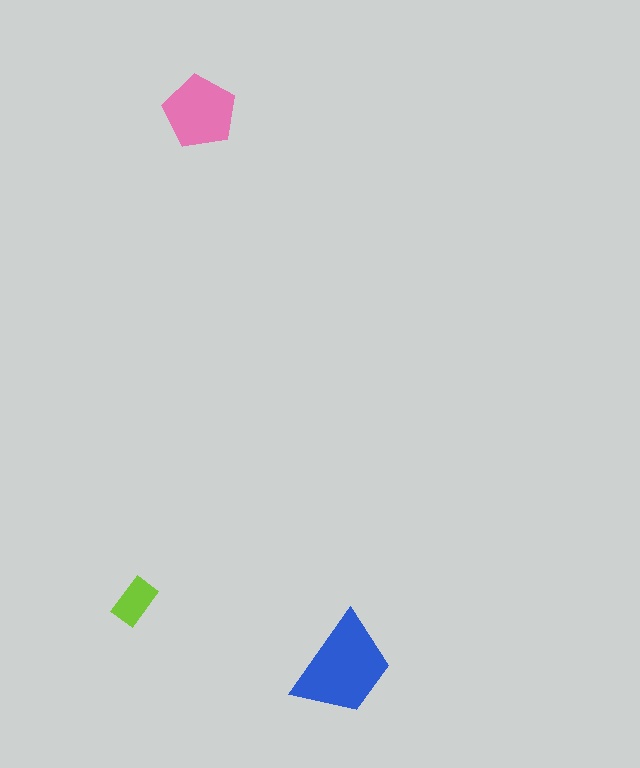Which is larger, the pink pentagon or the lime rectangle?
The pink pentagon.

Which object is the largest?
The blue trapezoid.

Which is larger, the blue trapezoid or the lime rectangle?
The blue trapezoid.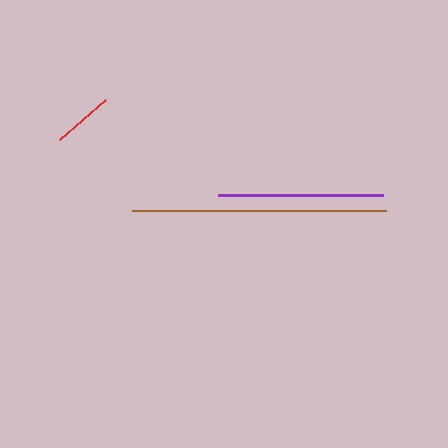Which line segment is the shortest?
The red line is the shortest at approximately 61 pixels.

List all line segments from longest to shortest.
From longest to shortest: brown, purple, red.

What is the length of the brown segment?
The brown segment is approximately 254 pixels long.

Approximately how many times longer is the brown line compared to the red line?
The brown line is approximately 4.2 times the length of the red line.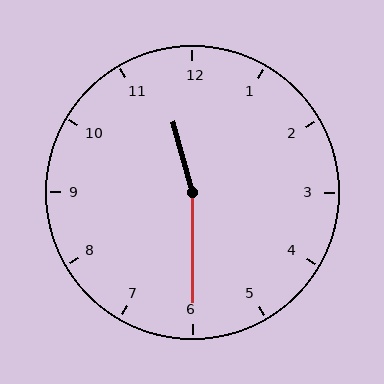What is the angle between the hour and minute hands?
Approximately 165 degrees.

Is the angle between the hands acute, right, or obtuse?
It is obtuse.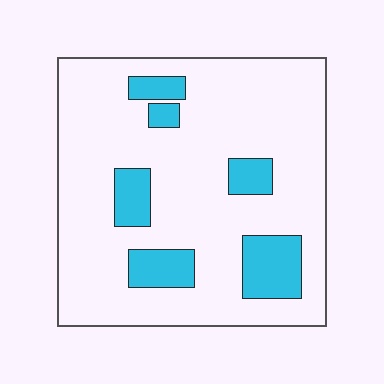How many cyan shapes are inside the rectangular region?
6.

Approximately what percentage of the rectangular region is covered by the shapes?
Approximately 15%.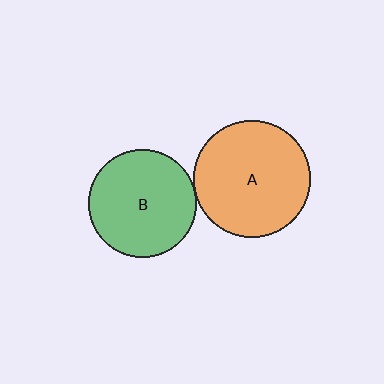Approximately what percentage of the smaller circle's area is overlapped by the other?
Approximately 5%.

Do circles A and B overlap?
Yes.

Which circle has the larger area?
Circle A (orange).